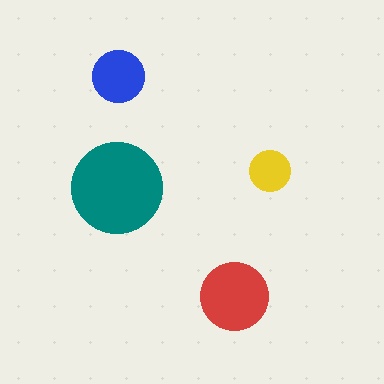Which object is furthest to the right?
The yellow circle is rightmost.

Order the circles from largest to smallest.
the teal one, the red one, the blue one, the yellow one.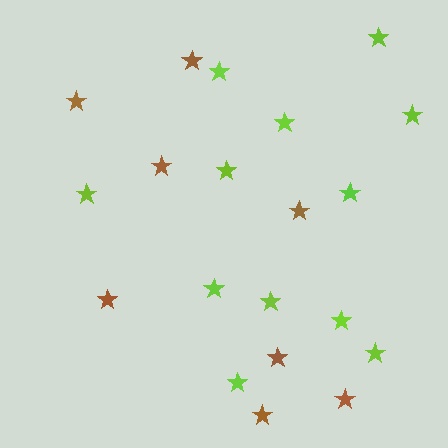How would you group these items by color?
There are 2 groups: one group of brown stars (8) and one group of lime stars (12).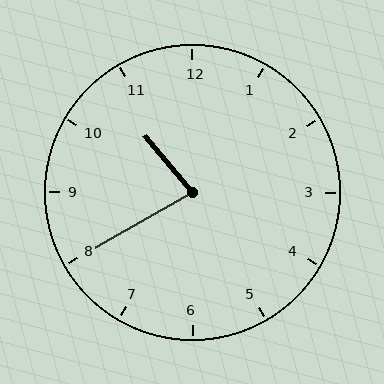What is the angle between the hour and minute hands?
Approximately 80 degrees.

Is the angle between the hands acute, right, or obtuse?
It is acute.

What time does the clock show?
10:40.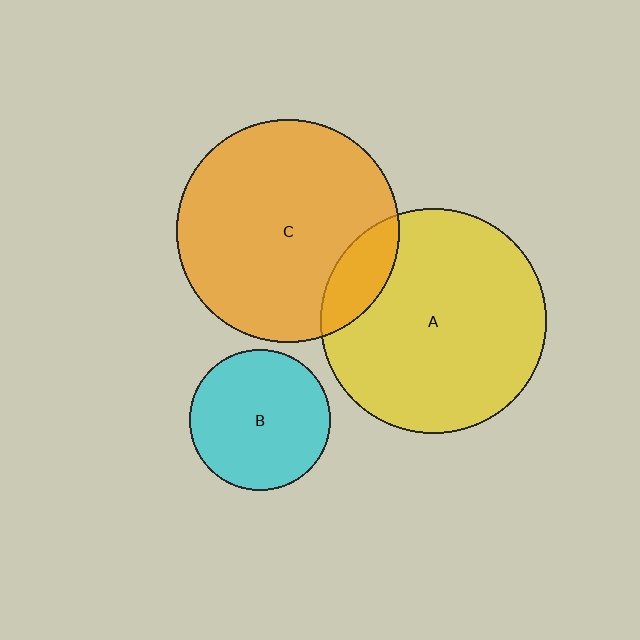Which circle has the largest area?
Circle A (yellow).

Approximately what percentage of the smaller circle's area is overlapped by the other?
Approximately 15%.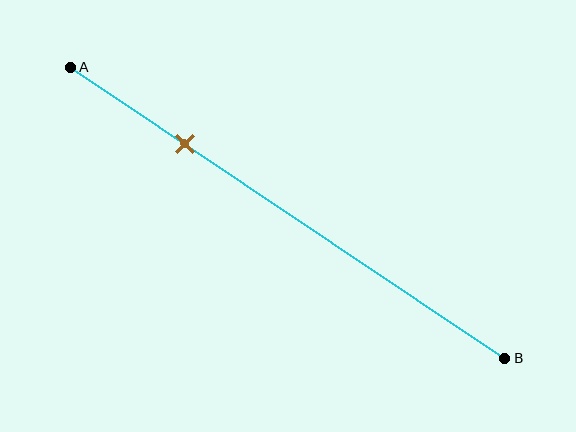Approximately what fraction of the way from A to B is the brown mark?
The brown mark is approximately 25% of the way from A to B.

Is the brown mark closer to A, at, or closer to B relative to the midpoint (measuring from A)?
The brown mark is closer to point A than the midpoint of segment AB.